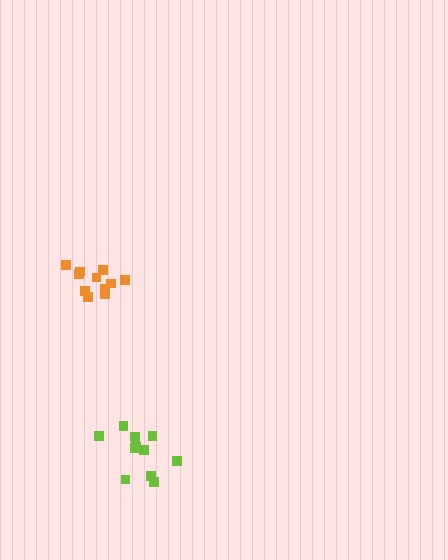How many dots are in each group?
Group 1: 11 dots, Group 2: 11 dots (22 total).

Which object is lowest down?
The lime cluster is bottommost.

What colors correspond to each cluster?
The clusters are colored: orange, lime.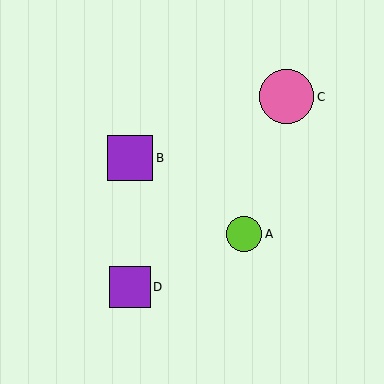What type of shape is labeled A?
Shape A is a lime circle.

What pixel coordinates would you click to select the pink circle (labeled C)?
Click at (287, 97) to select the pink circle C.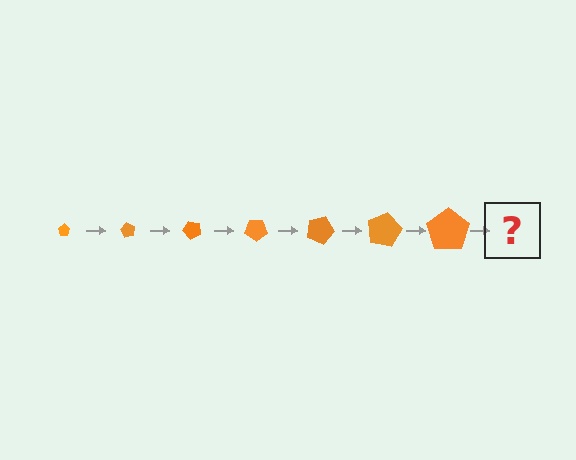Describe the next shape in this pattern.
It should be a pentagon, larger than the previous one and rotated 420 degrees from the start.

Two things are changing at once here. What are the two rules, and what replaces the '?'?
The two rules are that the pentagon grows larger each step and it rotates 60 degrees each step. The '?' should be a pentagon, larger than the previous one and rotated 420 degrees from the start.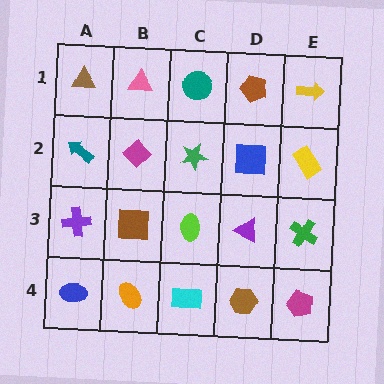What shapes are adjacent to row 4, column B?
A brown square (row 3, column B), a blue ellipse (row 4, column A), a cyan rectangle (row 4, column C).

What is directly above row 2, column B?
A pink triangle.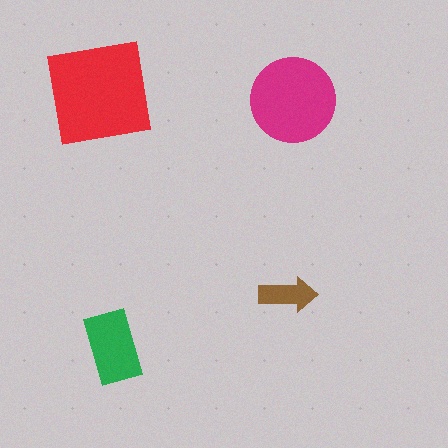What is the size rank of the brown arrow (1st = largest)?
4th.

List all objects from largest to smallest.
The red square, the magenta circle, the green rectangle, the brown arrow.